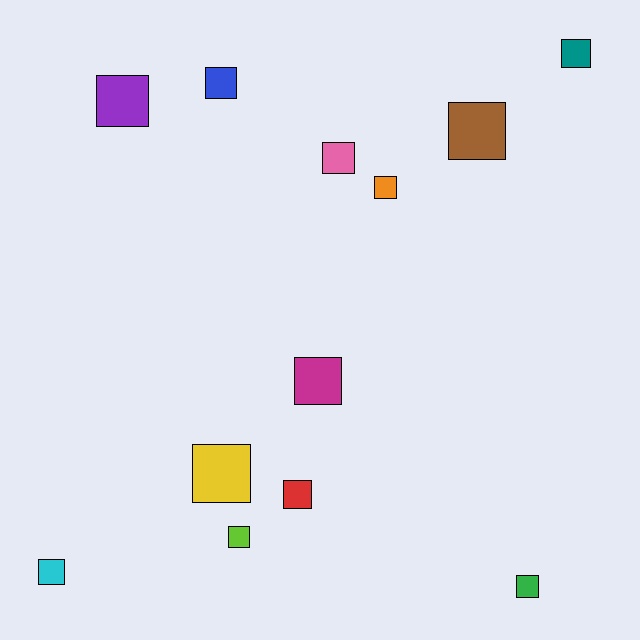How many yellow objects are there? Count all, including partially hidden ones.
There is 1 yellow object.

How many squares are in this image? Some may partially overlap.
There are 12 squares.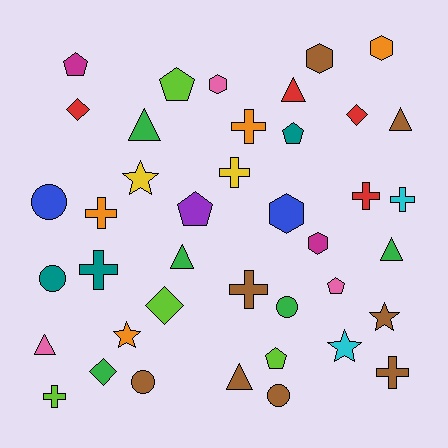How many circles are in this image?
There are 5 circles.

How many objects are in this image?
There are 40 objects.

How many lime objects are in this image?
There are 4 lime objects.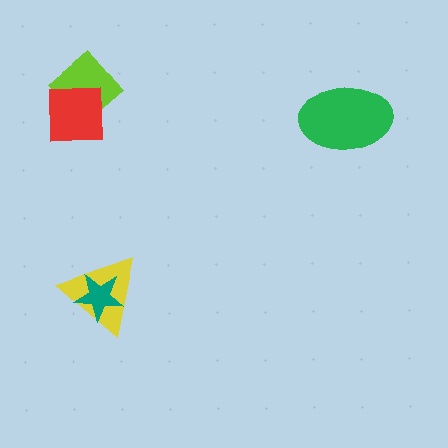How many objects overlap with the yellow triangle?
1 object overlaps with the yellow triangle.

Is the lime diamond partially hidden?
Yes, it is partially covered by another shape.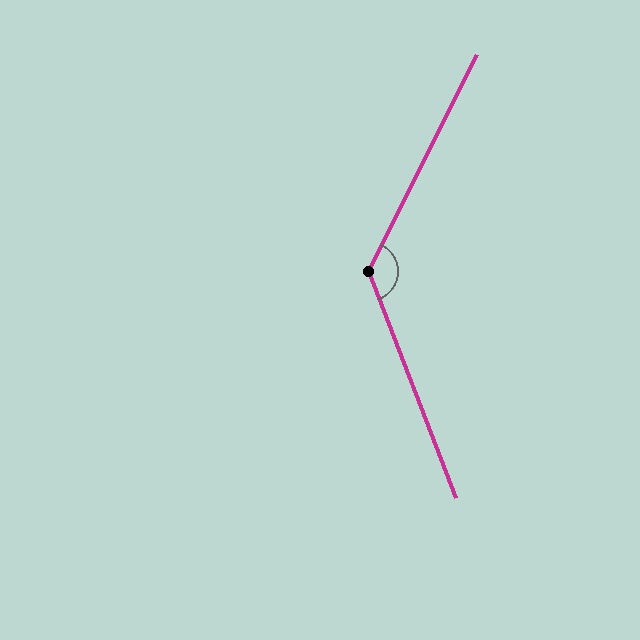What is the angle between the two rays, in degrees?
Approximately 132 degrees.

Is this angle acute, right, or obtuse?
It is obtuse.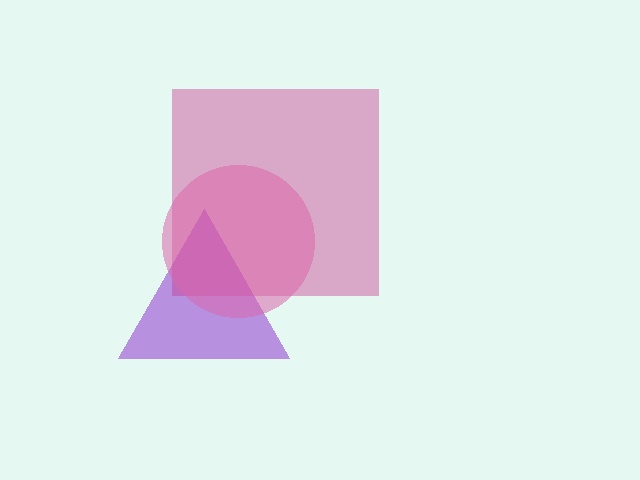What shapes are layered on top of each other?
The layered shapes are: a purple triangle, a magenta square, a pink circle.